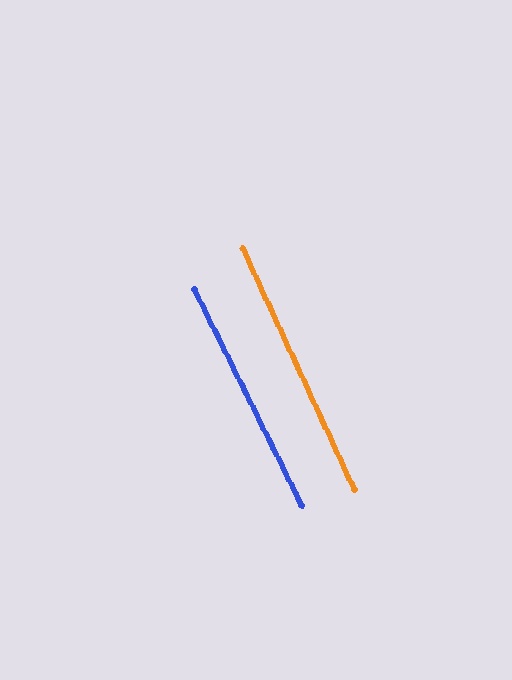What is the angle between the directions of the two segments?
Approximately 2 degrees.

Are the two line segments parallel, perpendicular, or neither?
Parallel — their directions differ by only 1.7°.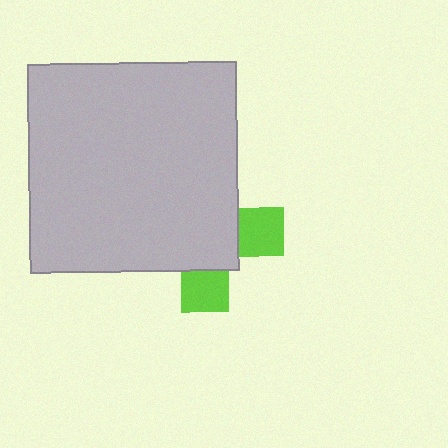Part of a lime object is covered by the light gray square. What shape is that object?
It is a cross.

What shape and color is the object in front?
The object in front is a light gray square.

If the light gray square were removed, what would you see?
You would see the complete lime cross.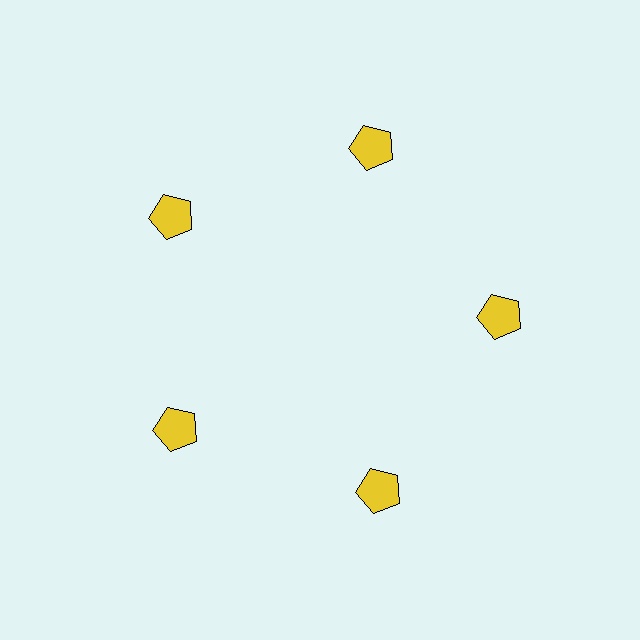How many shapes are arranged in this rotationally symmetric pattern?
There are 5 shapes, arranged in 5 groups of 1.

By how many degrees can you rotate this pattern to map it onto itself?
The pattern maps onto itself every 72 degrees of rotation.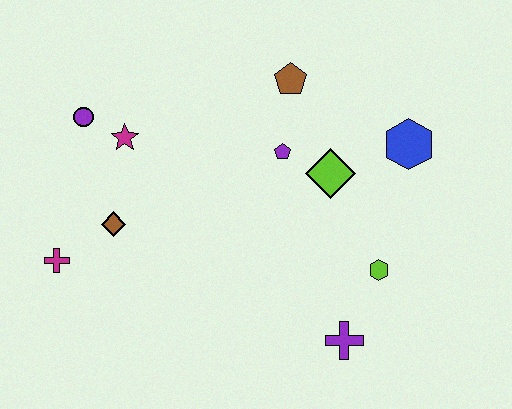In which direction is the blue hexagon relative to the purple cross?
The blue hexagon is above the purple cross.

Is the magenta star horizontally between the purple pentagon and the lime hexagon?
No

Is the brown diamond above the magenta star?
No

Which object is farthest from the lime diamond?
The magenta cross is farthest from the lime diamond.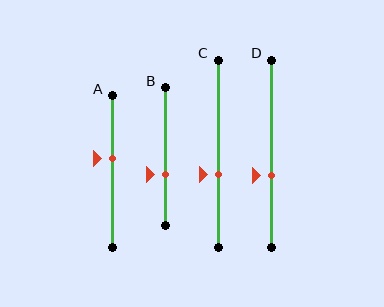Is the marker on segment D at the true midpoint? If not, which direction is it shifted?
No, the marker on segment D is shifted downward by about 12% of the segment length.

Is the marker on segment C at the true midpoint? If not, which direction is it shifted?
No, the marker on segment C is shifted downward by about 11% of the segment length.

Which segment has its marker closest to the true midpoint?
Segment A has its marker closest to the true midpoint.